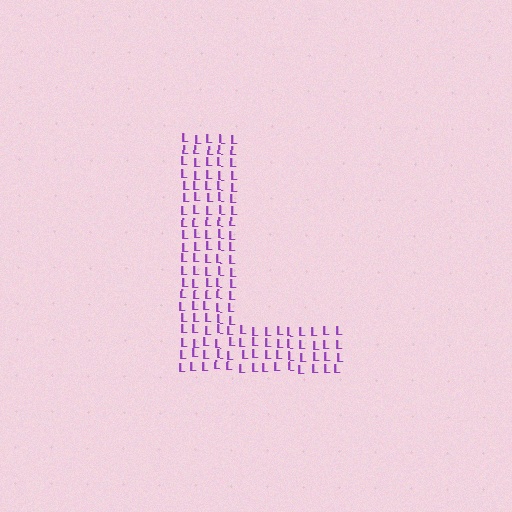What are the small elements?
The small elements are letter L's.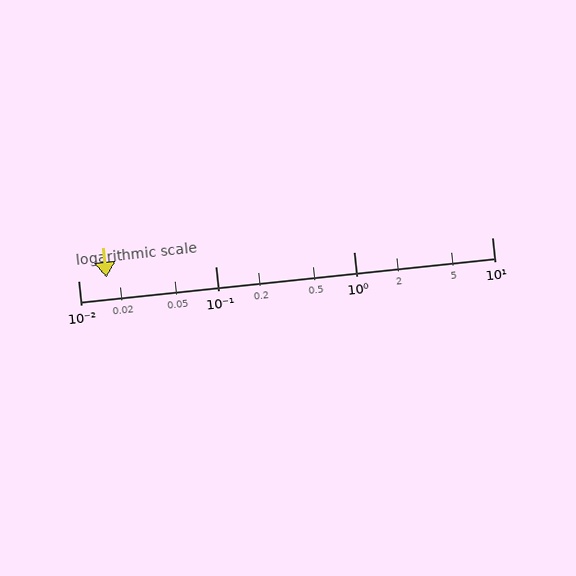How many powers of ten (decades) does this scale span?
The scale spans 3 decades, from 0.01 to 10.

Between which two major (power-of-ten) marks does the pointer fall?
The pointer is between 0.01 and 0.1.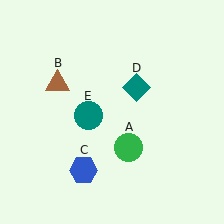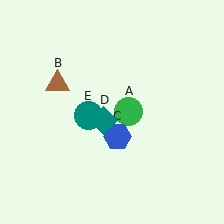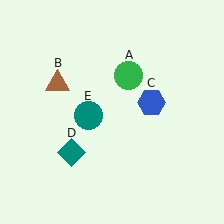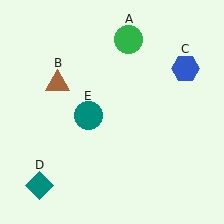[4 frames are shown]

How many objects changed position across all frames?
3 objects changed position: green circle (object A), blue hexagon (object C), teal diamond (object D).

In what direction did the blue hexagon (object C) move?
The blue hexagon (object C) moved up and to the right.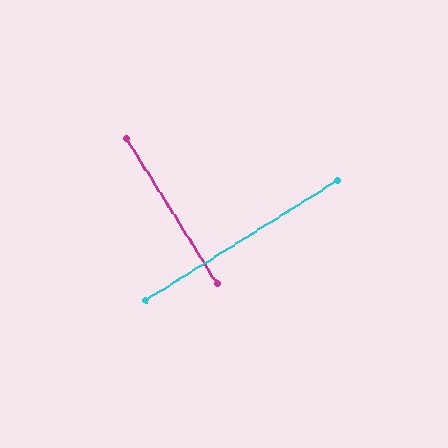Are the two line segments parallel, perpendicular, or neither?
Perpendicular — they meet at approximately 90°.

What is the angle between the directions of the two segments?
Approximately 90 degrees.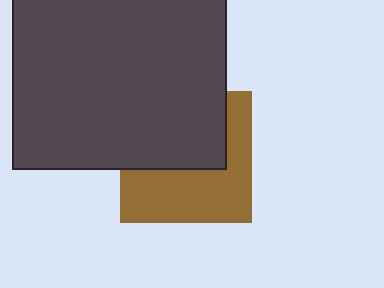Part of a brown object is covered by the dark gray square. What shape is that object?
It is a square.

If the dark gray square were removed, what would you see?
You would see the complete brown square.